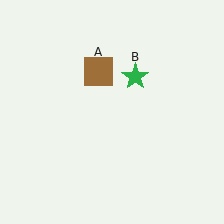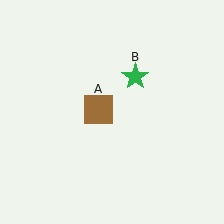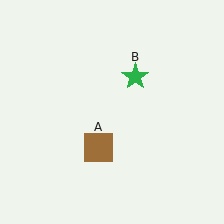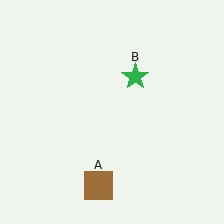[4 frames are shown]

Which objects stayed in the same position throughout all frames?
Green star (object B) remained stationary.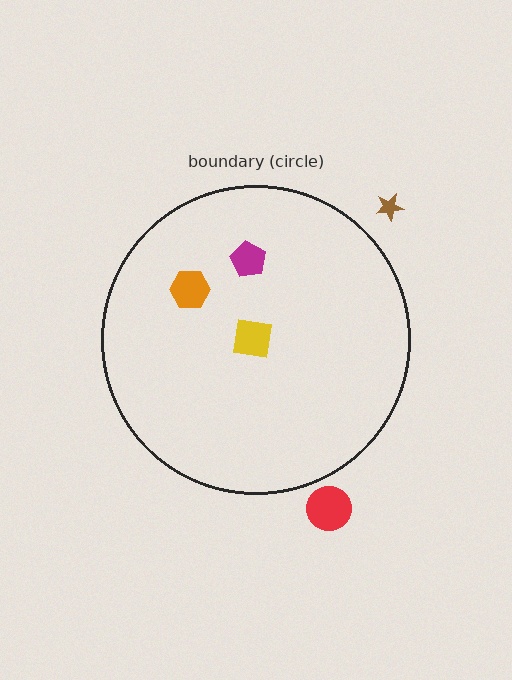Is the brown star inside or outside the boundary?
Outside.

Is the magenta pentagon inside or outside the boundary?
Inside.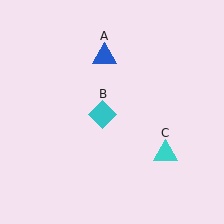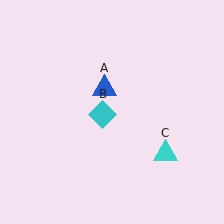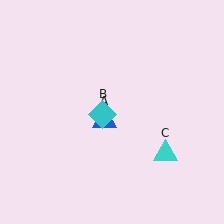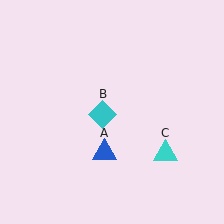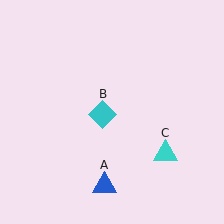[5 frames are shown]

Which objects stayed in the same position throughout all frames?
Cyan diamond (object B) and cyan triangle (object C) remained stationary.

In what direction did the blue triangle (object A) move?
The blue triangle (object A) moved down.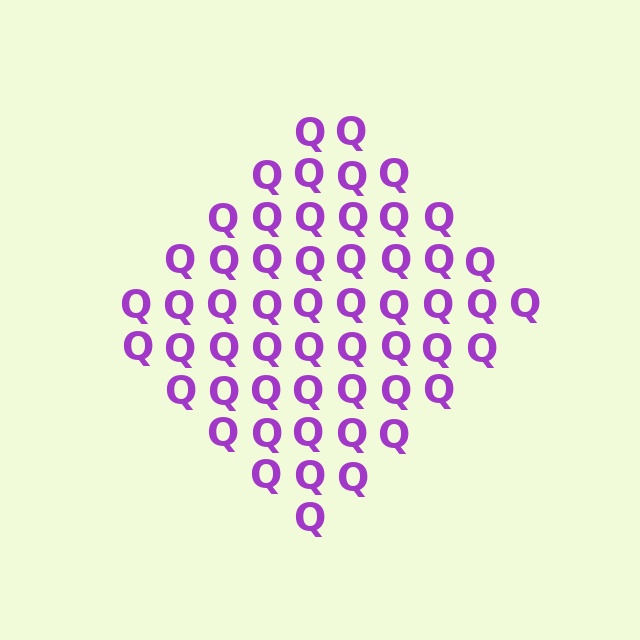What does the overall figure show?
The overall figure shows a diamond.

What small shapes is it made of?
It is made of small letter Q's.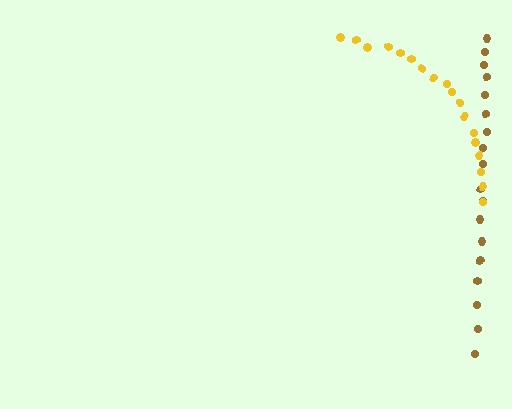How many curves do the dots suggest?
There are 2 distinct paths.